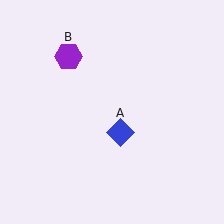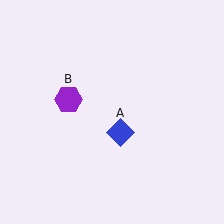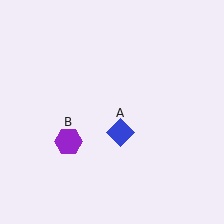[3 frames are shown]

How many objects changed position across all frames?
1 object changed position: purple hexagon (object B).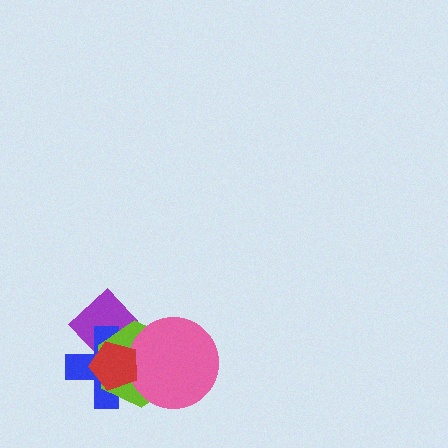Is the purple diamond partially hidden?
Yes, it is partially covered by another shape.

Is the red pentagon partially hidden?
No, no other shape covers it.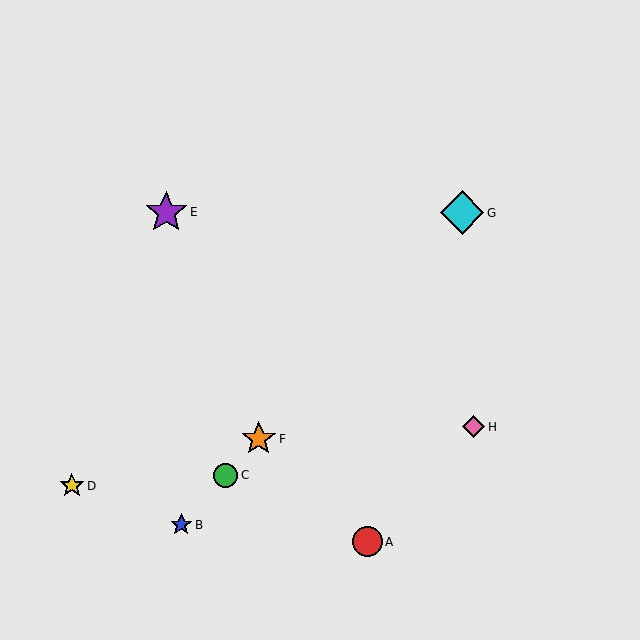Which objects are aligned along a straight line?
Objects B, C, F, G are aligned along a straight line.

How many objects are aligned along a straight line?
4 objects (B, C, F, G) are aligned along a straight line.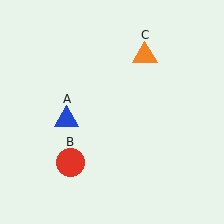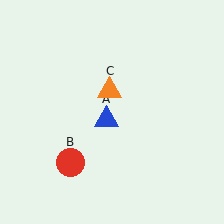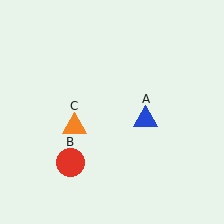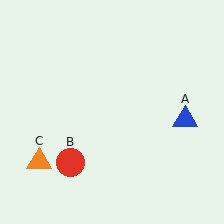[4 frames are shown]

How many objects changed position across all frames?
2 objects changed position: blue triangle (object A), orange triangle (object C).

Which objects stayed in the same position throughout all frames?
Red circle (object B) remained stationary.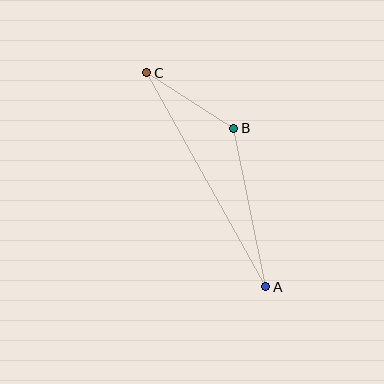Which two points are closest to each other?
Points B and C are closest to each other.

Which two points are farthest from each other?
Points A and C are farthest from each other.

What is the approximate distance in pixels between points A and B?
The distance between A and B is approximately 162 pixels.